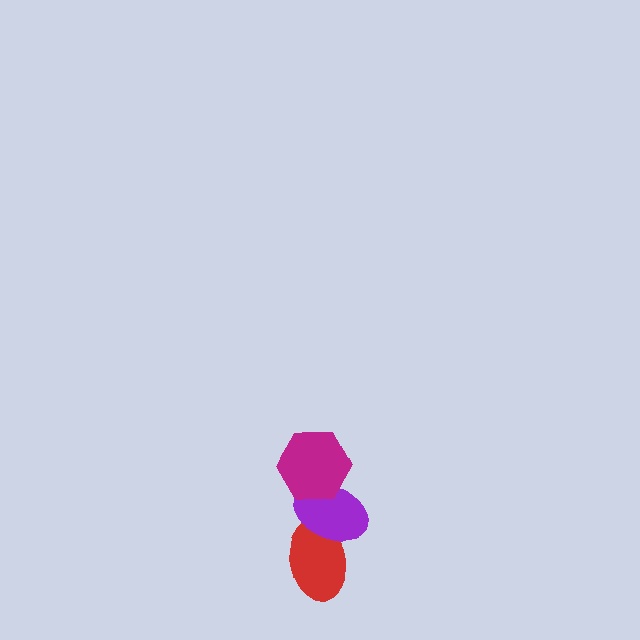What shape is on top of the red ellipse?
The purple ellipse is on top of the red ellipse.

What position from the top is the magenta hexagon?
The magenta hexagon is 1st from the top.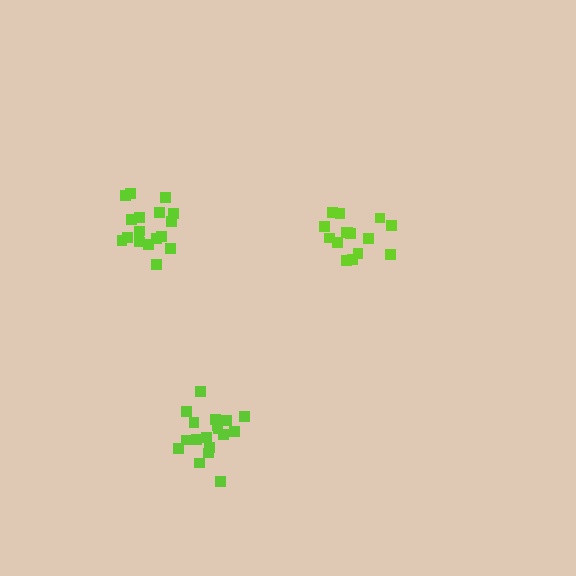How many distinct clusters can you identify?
There are 3 distinct clusters.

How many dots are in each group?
Group 1: 15 dots, Group 2: 18 dots, Group 3: 18 dots (51 total).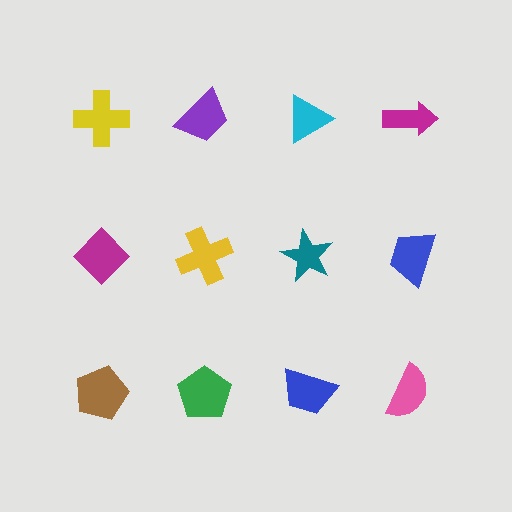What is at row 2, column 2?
A yellow cross.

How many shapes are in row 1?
4 shapes.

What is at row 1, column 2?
A purple trapezoid.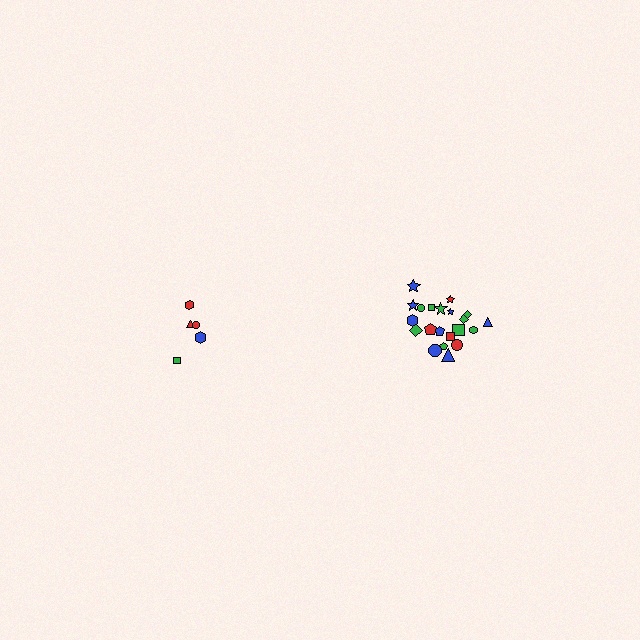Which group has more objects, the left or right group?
The right group.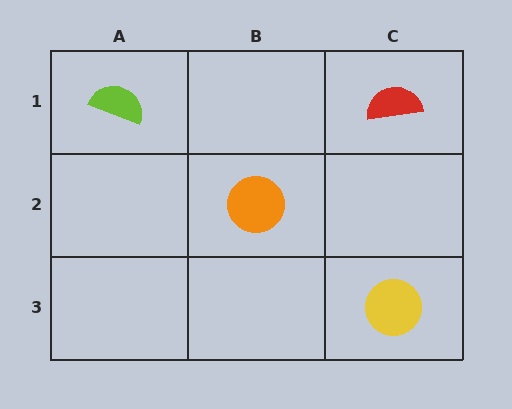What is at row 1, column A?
A lime semicircle.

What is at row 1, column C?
A red semicircle.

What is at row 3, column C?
A yellow circle.